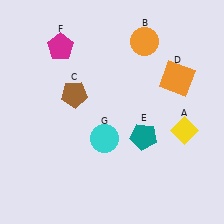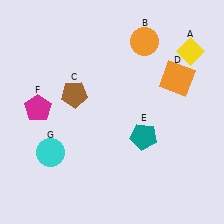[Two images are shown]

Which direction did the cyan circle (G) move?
The cyan circle (G) moved left.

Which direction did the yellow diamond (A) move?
The yellow diamond (A) moved up.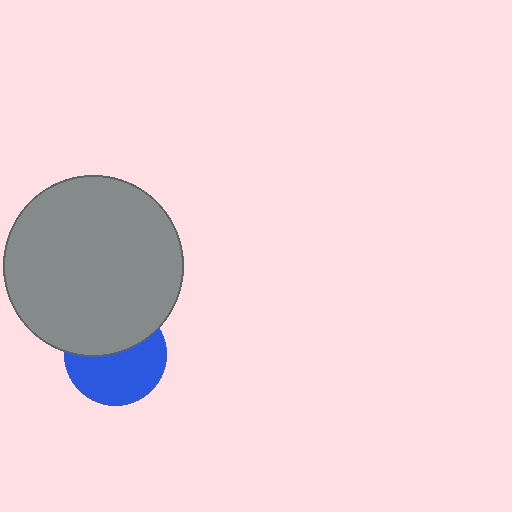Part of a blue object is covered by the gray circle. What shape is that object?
It is a circle.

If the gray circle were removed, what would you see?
You would see the complete blue circle.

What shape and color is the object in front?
The object in front is a gray circle.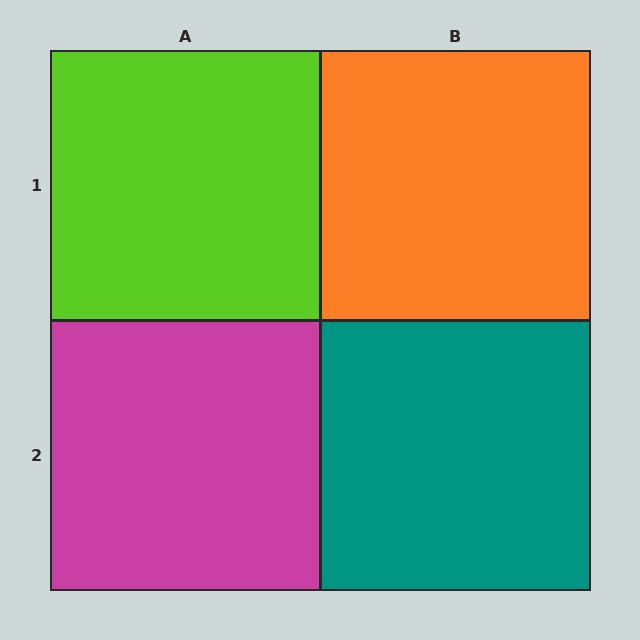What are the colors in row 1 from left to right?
Lime, orange.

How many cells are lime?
1 cell is lime.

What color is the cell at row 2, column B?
Teal.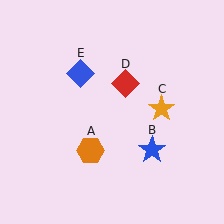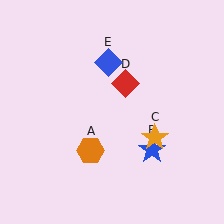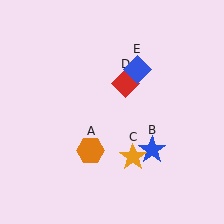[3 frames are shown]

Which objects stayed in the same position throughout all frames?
Orange hexagon (object A) and blue star (object B) and red diamond (object D) remained stationary.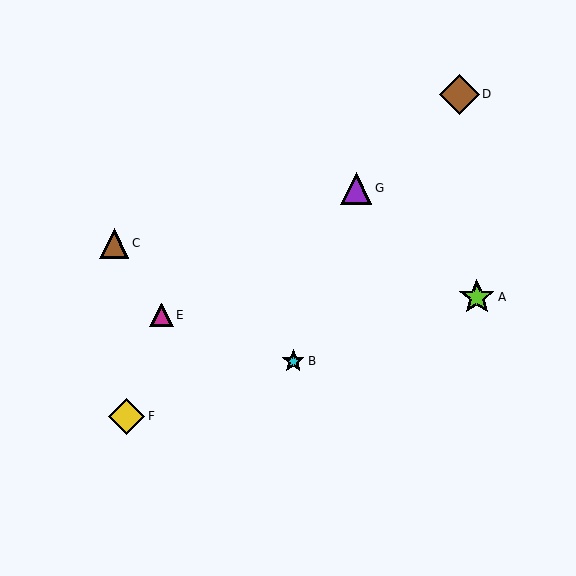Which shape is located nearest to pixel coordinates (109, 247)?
The brown triangle (labeled C) at (114, 243) is nearest to that location.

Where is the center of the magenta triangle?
The center of the magenta triangle is at (162, 315).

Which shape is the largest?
The brown diamond (labeled D) is the largest.